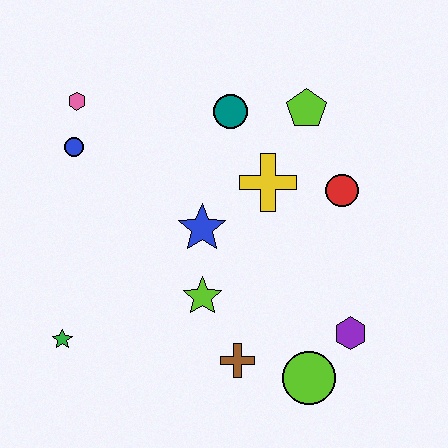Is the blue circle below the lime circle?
No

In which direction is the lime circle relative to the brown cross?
The lime circle is to the right of the brown cross.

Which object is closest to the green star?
The lime star is closest to the green star.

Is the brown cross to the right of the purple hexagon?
No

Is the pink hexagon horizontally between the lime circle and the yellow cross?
No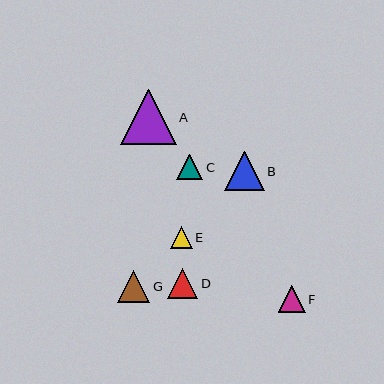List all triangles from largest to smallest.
From largest to smallest: A, B, G, D, F, C, E.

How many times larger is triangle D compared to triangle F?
Triangle D is approximately 1.1 times the size of triangle F.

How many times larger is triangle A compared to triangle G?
Triangle A is approximately 1.7 times the size of triangle G.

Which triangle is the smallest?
Triangle E is the smallest with a size of approximately 22 pixels.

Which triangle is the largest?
Triangle A is the largest with a size of approximately 55 pixels.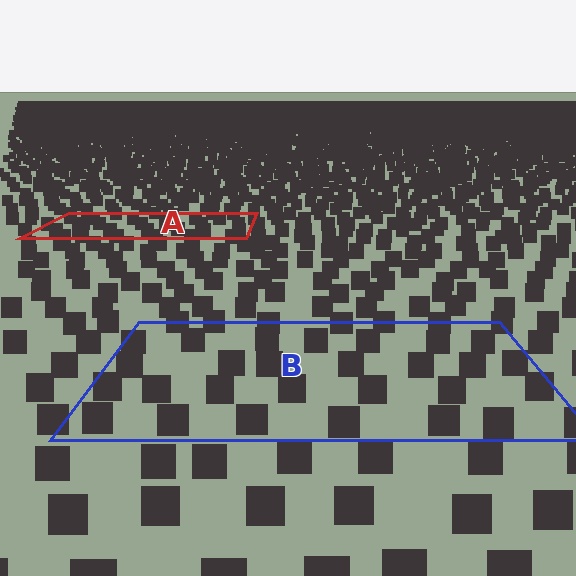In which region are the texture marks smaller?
The texture marks are smaller in region A, because it is farther away.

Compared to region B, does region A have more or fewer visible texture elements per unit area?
Region A has more texture elements per unit area — they are packed more densely because it is farther away.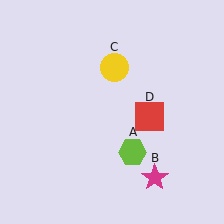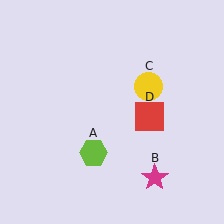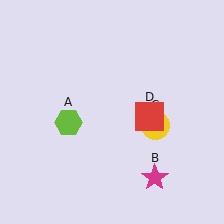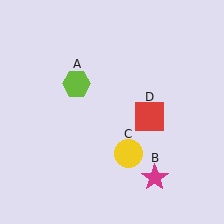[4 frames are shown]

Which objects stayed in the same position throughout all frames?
Magenta star (object B) and red square (object D) remained stationary.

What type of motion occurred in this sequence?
The lime hexagon (object A), yellow circle (object C) rotated clockwise around the center of the scene.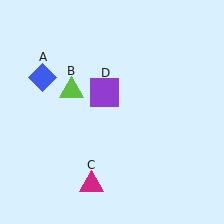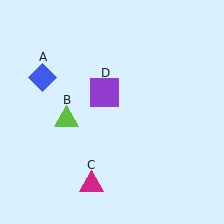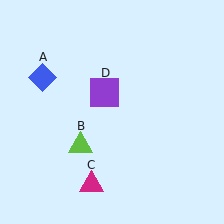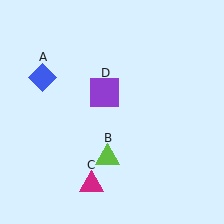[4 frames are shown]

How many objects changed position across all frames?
1 object changed position: lime triangle (object B).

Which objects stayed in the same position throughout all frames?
Blue diamond (object A) and magenta triangle (object C) and purple square (object D) remained stationary.